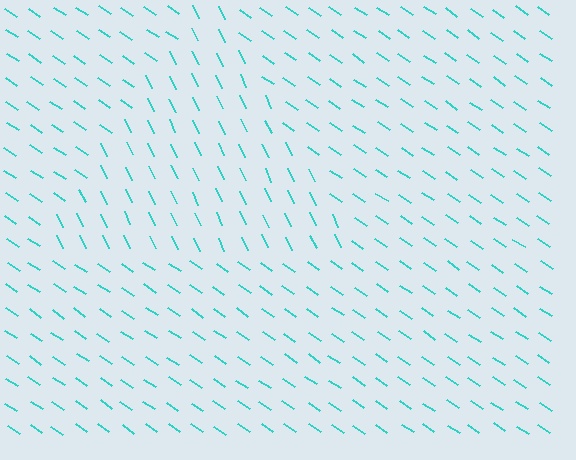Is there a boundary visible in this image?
Yes, there is a texture boundary formed by a change in line orientation.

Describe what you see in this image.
The image is filled with small cyan line segments. A triangle region in the image has lines oriented differently from the surrounding lines, creating a visible texture boundary.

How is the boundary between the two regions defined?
The boundary is defined purely by a change in line orientation (approximately 31 degrees difference). All lines are the same color and thickness.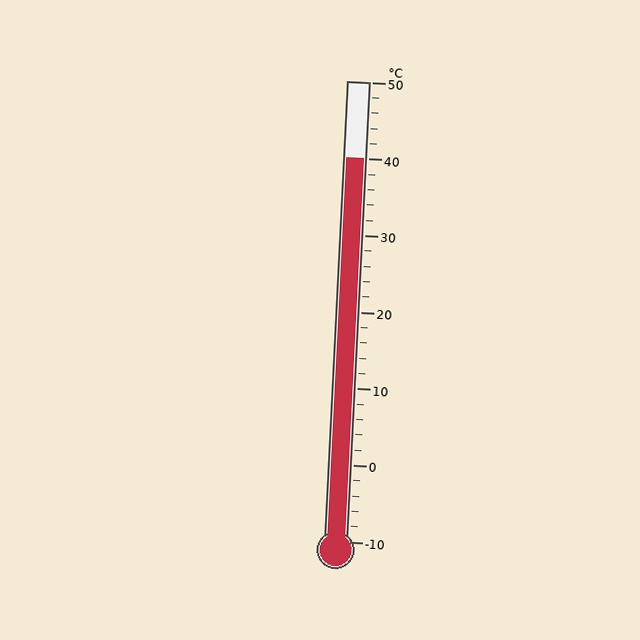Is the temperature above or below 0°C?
The temperature is above 0°C.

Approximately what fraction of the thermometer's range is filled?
The thermometer is filled to approximately 85% of its range.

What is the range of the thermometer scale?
The thermometer scale ranges from -10°C to 50°C.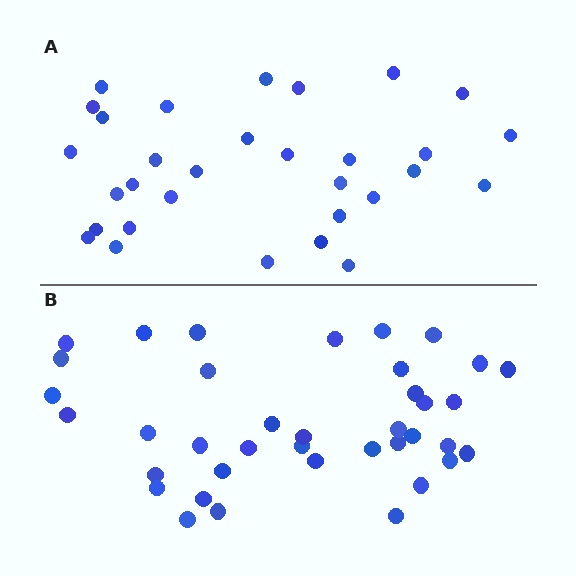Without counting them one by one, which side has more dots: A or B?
Region B (the bottom region) has more dots.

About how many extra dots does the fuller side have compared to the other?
Region B has roughly 8 or so more dots than region A.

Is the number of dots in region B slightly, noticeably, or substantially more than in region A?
Region B has only slightly more — the two regions are fairly close. The ratio is roughly 1.2 to 1.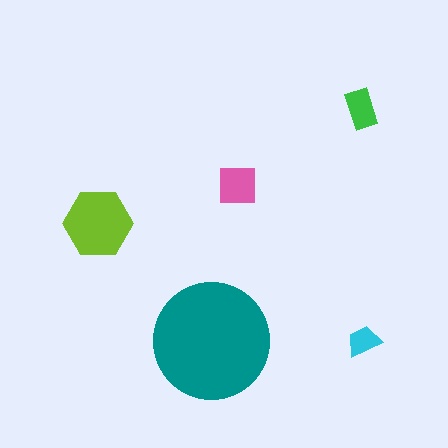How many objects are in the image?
There are 5 objects in the image.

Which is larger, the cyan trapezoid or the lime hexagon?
The lime hexagon.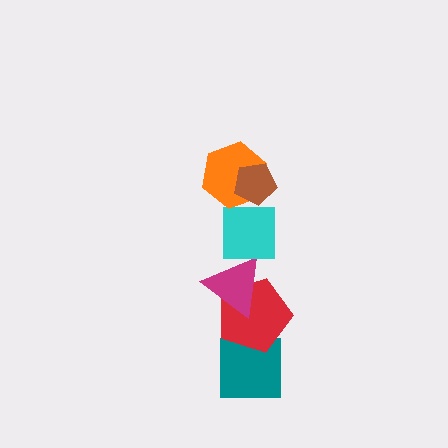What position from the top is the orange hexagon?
The orange hexagon is 2nd from the top.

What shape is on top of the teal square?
The red pentagon is on top of the teal square.